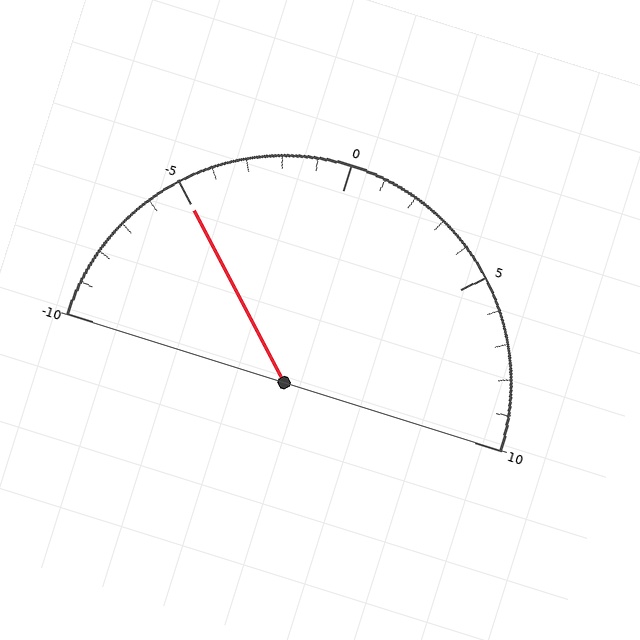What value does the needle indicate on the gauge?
The needle indicates approximately -5.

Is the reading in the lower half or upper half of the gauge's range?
The reading is in the lower half of the range (-10 to 10).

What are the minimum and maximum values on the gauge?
The gauge ranges from -10 to 10.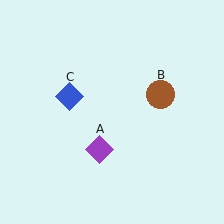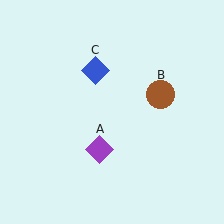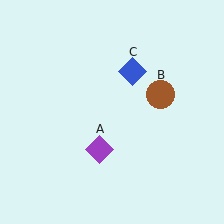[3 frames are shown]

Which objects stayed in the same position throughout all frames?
Purple diamond (object A) and brown circle (object B) remained stationary.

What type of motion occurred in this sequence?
The blue diamond (object C) rotated clockwise around the center of the scene.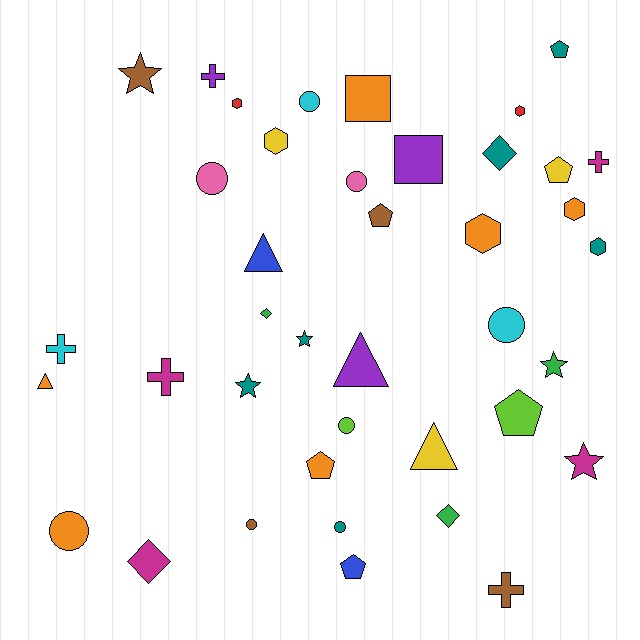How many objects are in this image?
There are 40 objects.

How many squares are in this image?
There are 2 squares.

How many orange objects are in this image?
There are 6 orange objects.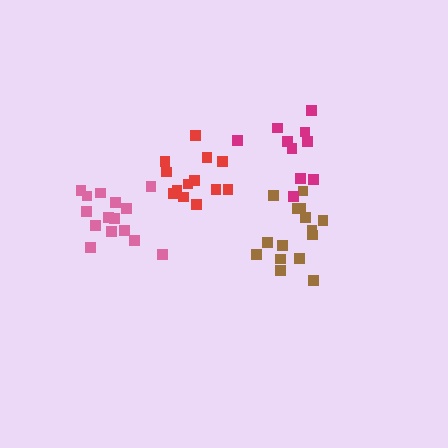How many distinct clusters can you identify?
There are 4 distinct clusters.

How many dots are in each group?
Group 1: 15 dots, Group 2: 13 dots, Group 3: 15 dots, Group 4: 10 dots (53 total).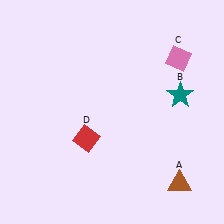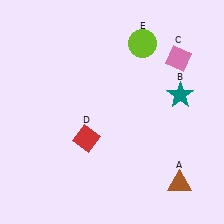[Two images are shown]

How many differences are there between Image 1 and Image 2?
There is 1 difference between the two images.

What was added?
A lime circle (E) was added in Image 2.